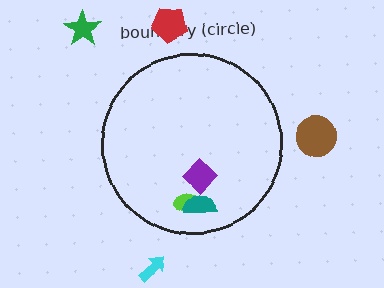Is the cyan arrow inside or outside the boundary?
Outside.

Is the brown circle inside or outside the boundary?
Outside.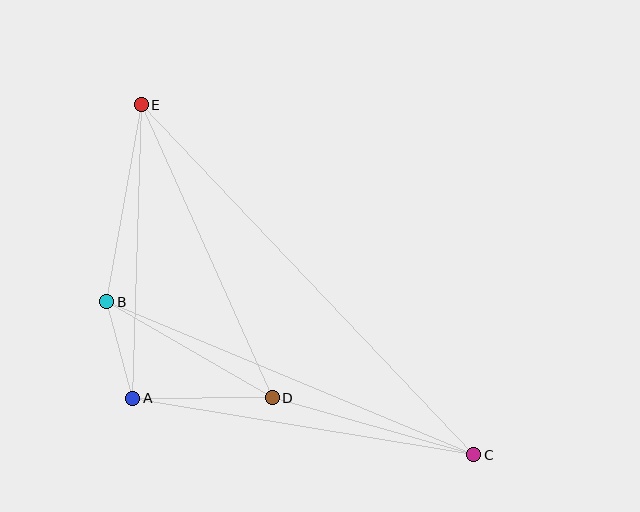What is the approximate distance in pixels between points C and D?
The distance between C and D is approximately 210 pixels.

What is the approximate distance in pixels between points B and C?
The distance between B and C is approximately 398 pixels.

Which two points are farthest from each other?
Points C and E are farthest from each other.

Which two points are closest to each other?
Points A and B are closest to each other.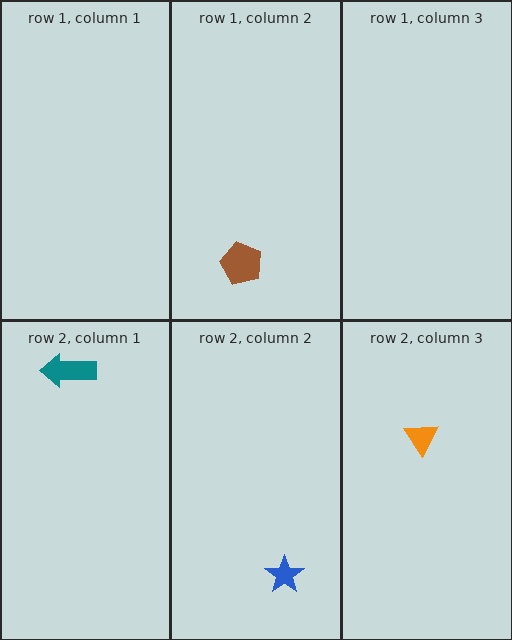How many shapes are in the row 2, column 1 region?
1.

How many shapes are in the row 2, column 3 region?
1.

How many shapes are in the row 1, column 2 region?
1.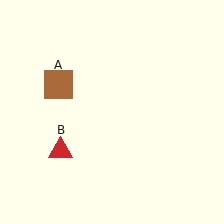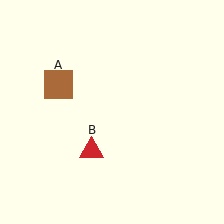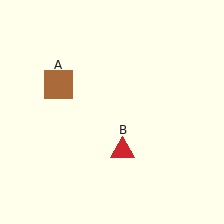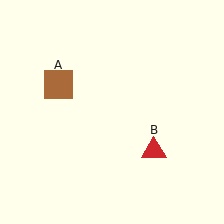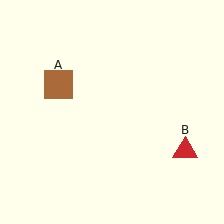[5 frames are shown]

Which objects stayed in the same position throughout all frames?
Brown square (object A) remained stationary.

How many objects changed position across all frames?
1 object changed position: red triangle (object B).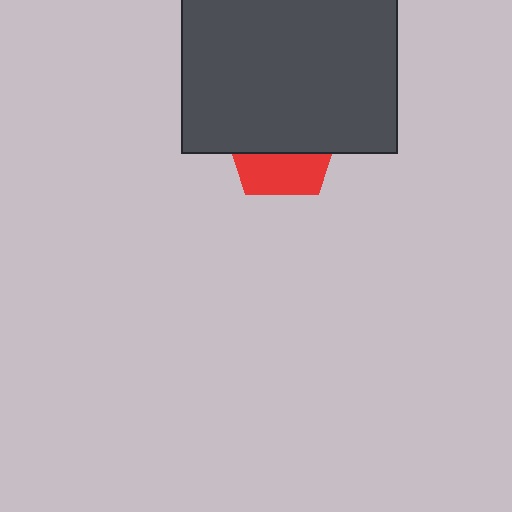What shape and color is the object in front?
The object in front is a dark gray rectangle.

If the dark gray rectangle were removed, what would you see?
You would see the complete red pentagon.